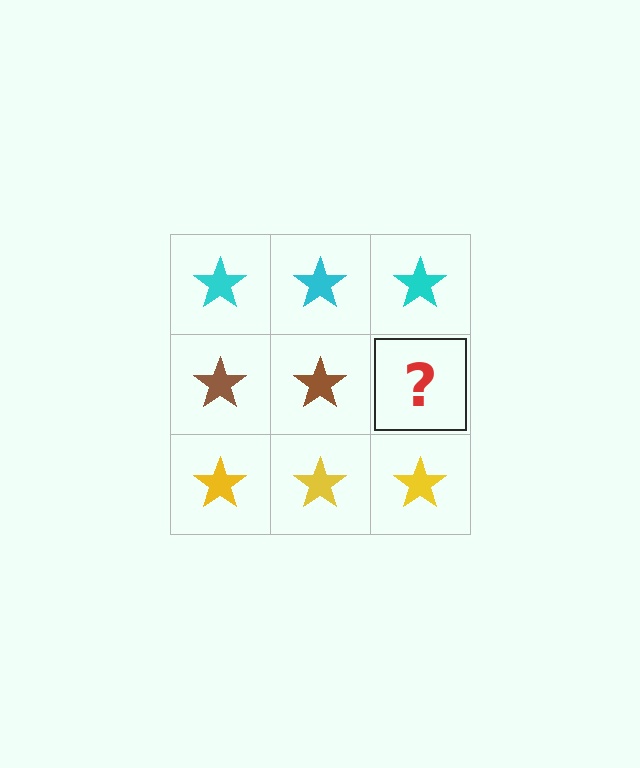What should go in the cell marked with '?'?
The missing cell should contain a brown star.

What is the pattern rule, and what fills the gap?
The rule is that each row has a consistent color. The gap should be filled with a brown star.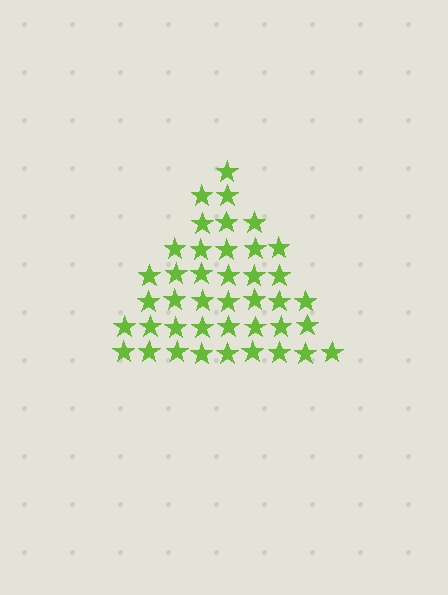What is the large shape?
The large shape is a triangle.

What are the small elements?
The small elements are stars.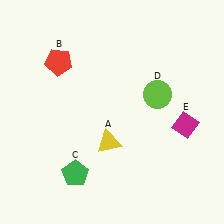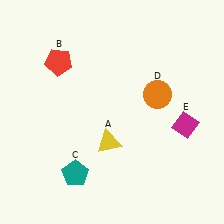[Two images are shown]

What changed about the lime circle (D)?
In Image 1, D is lime. In Image 2, it changed to orange.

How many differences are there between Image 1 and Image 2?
There are 2 differences between the two images.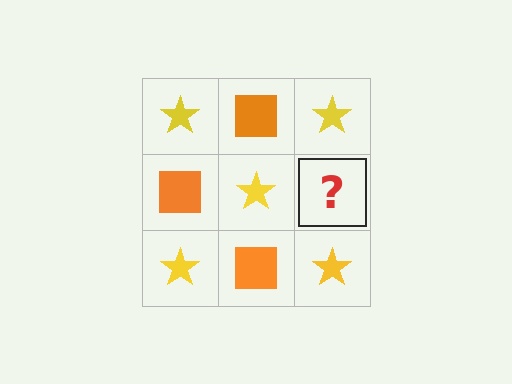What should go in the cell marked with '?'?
The missing cell should contain an orange square.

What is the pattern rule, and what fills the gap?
The rule is that it alternates yellow star and orange square in a checkerboard pattern. The gap should be filled with an orange square.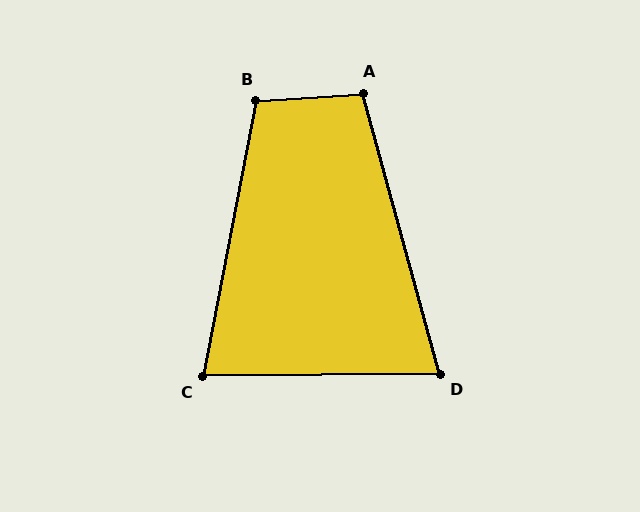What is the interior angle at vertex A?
Approximately 102 degrees (obtuse).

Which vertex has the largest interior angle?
B, at approximately 105 degrees.